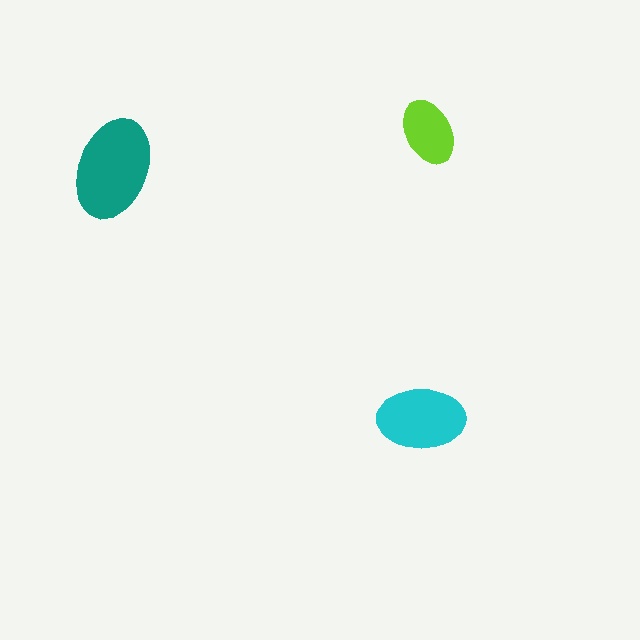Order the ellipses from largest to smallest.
the teal one, the cyan one, the lime one.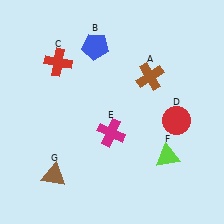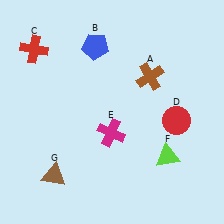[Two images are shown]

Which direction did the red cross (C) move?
The red cross (C) moved left.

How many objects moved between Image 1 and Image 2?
1 object moved between the two images.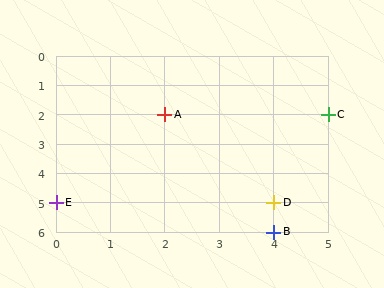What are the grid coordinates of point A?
Point A is at grid coordinates (2, 2).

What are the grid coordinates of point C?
Point C is at grid coordinates (5, 2).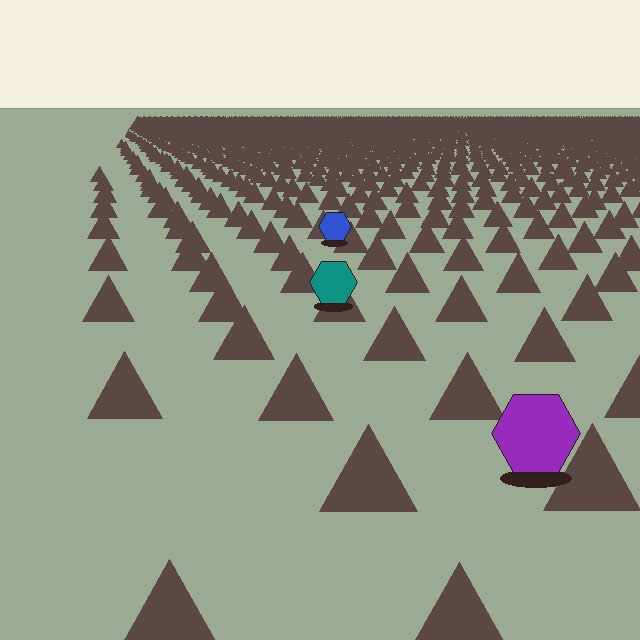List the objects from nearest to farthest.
From nearest to farthest: the purple hexagon, the teal hexagon, the blue hexagon.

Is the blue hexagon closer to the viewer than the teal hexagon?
No. The teal hexagon is closer — you can tell from the texture gradient: the ground texture is coarser near it.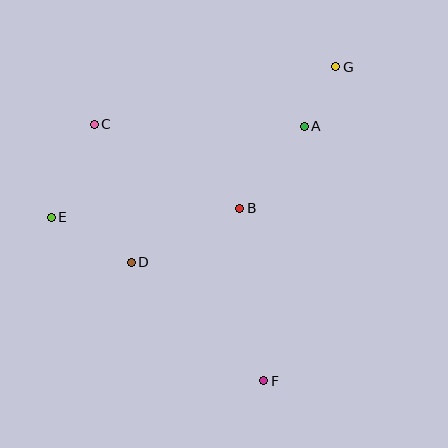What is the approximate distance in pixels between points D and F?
The distance between D and F is approximately 178 pixels.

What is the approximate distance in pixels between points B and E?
The distance between B and E is approximately 189 pixels.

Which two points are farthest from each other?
Points F and G are farthest from each other.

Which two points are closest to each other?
Points A and G are closest to each other.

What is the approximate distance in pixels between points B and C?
The distance between B and C is approximately 168 pixels.